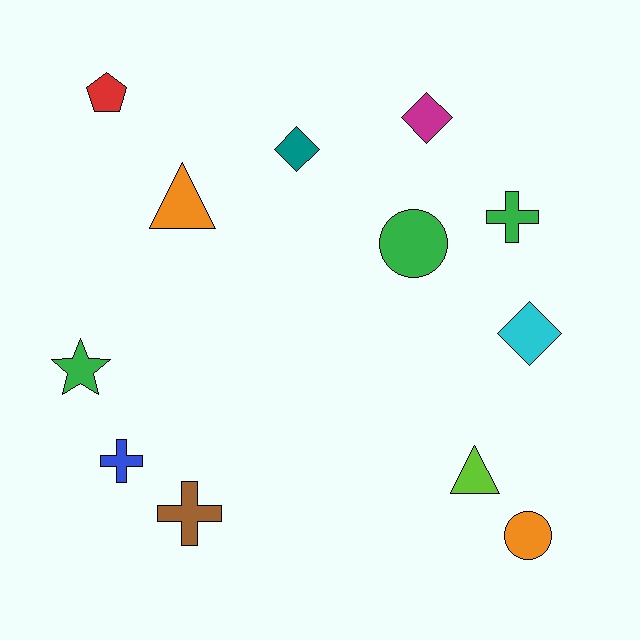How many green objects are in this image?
There are 3 green objects.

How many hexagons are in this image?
There are no hexagons.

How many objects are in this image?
There are 12 objects.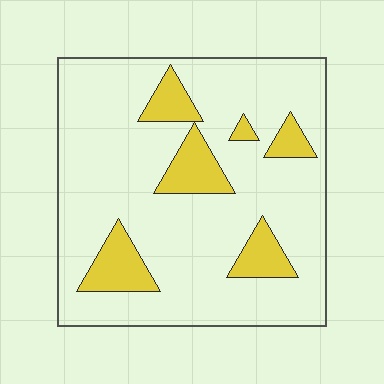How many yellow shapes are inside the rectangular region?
6.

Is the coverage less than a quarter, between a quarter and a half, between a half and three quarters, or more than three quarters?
Less than a quarter.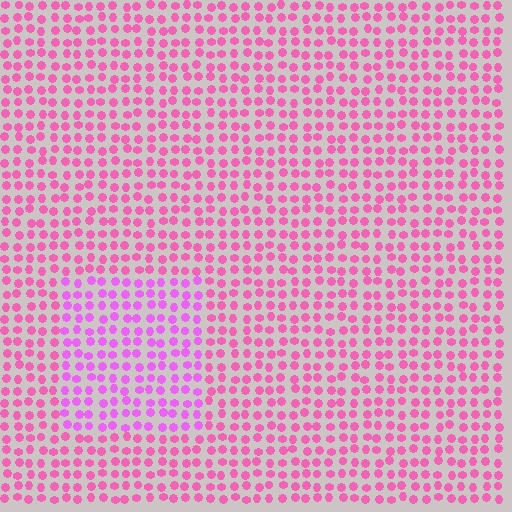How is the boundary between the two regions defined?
The boundary is defined purely by a slight shift in hue (about 28 degrees). Spacing, size, and orientation are identical on both sides.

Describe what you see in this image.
The image is filled with small pink elements in a uniform arrangement. A rectangle-shaped region is visible where the elements are tinted to a slightly different hue, forming a subtle color boundary.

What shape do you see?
I see a rectangle.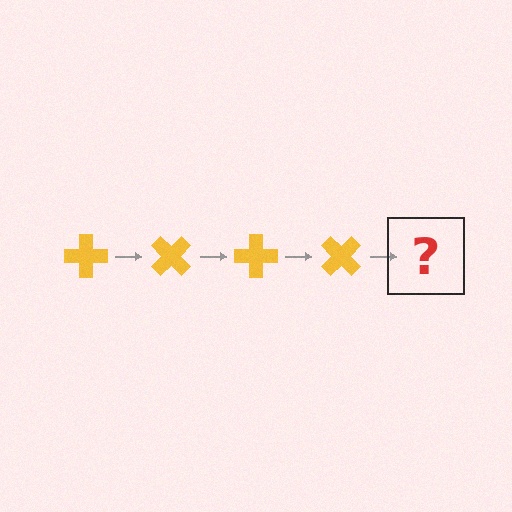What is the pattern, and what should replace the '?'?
The pattern is that the cross rotates 45 degrees each step. The '?' should be a yellow cross rotated 180 degrees.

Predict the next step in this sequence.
The next step is a yellow cross rotated 180 degrees.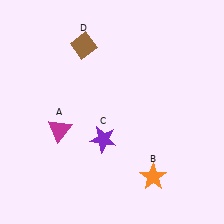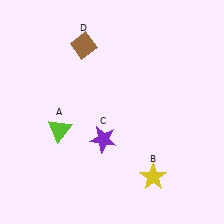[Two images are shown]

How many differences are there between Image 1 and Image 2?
There are 2 differences between the two images.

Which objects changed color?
A changed from magenta to lime. B changed from orange to yellow.